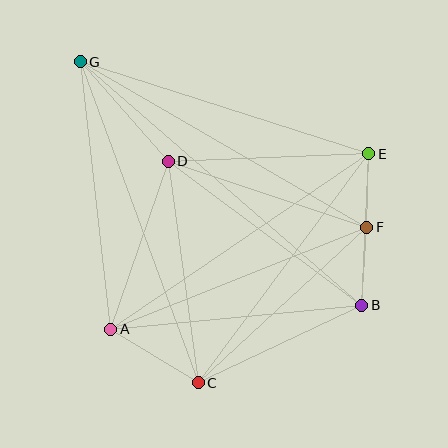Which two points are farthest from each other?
Points B and G are farthest from each other.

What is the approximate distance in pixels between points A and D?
The distance between A and D is approximately 178 pixels.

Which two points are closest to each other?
Points E and F are closest to each other.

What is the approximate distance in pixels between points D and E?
The distance between D and E is approximately 201 pixels.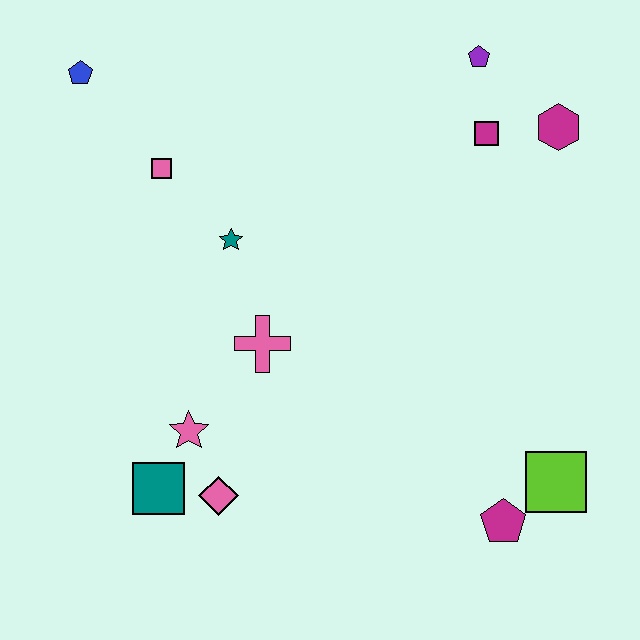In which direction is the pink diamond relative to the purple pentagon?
The pink diamond is below the purple pentagon.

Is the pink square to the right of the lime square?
No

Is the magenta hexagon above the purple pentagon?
No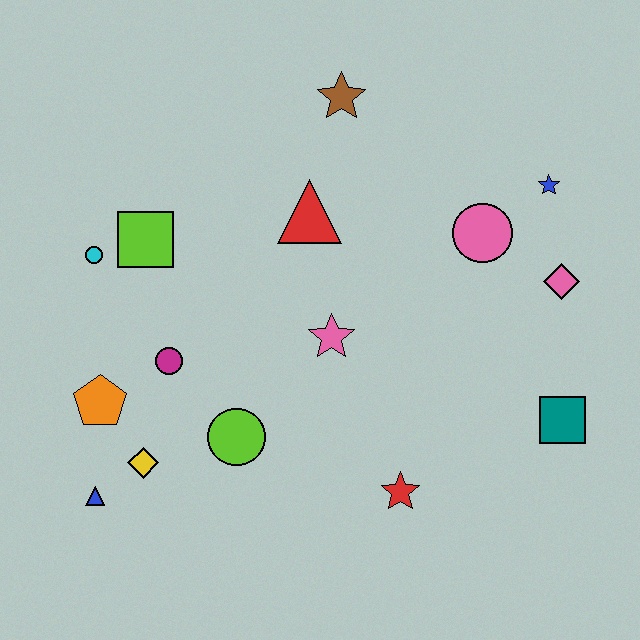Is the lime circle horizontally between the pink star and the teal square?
No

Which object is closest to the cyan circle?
The lime square is closest to the cyan circle.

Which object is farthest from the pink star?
The blue triangle is farthest from the pink star.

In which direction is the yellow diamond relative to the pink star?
The yellow diamond is to the left of the pink star.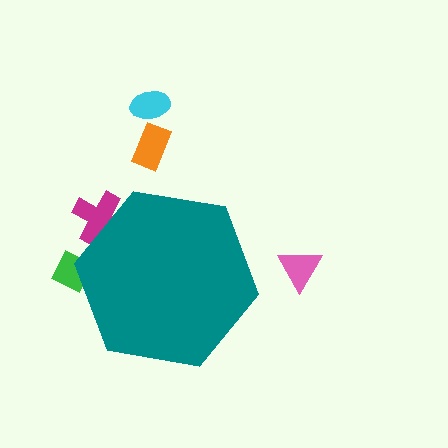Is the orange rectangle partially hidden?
No, the orange rectangle is fully visible.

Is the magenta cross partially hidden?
Yes, the magenta cross is partially hidden behind the teal hexagon.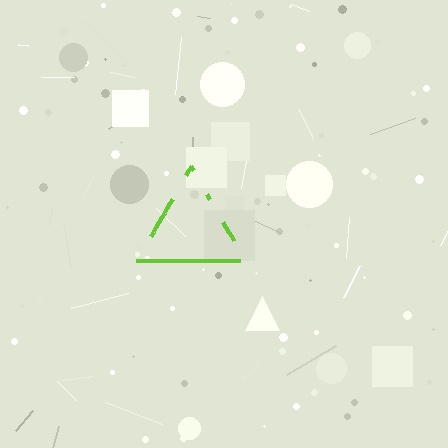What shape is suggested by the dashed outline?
The dashed outline suggests a triangle.